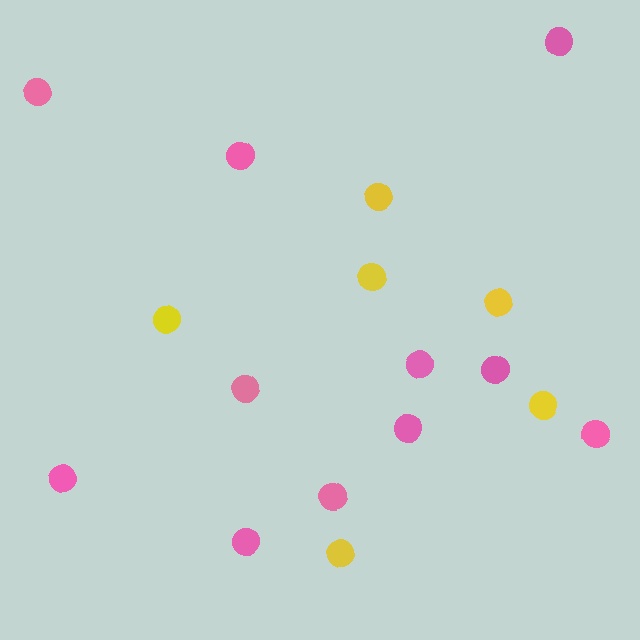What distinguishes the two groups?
There are 2 groups: one group of yellow circles (6) and one group of pink circles (11).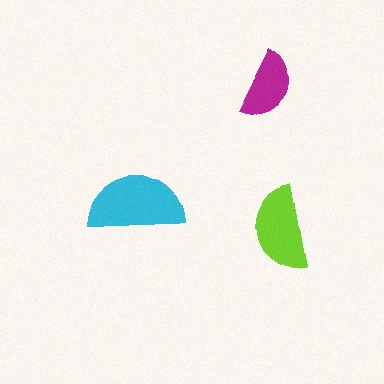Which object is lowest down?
The lime semicircle is bottommost.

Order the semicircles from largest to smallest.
the cyan one, the lime one, the magenta one.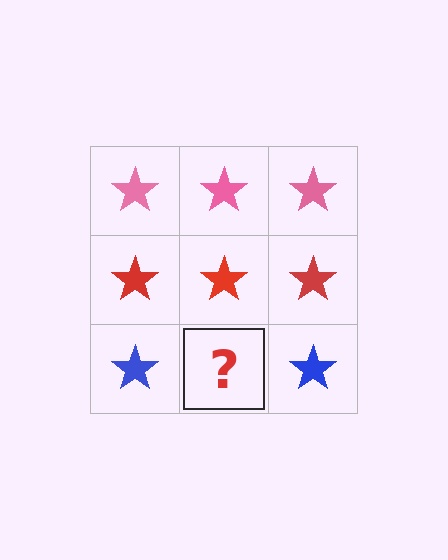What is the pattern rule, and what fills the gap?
The rule is that each row has a consistent color. The gap should be filled with a blue star.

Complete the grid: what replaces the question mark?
The question mark should be replaced with a blue star.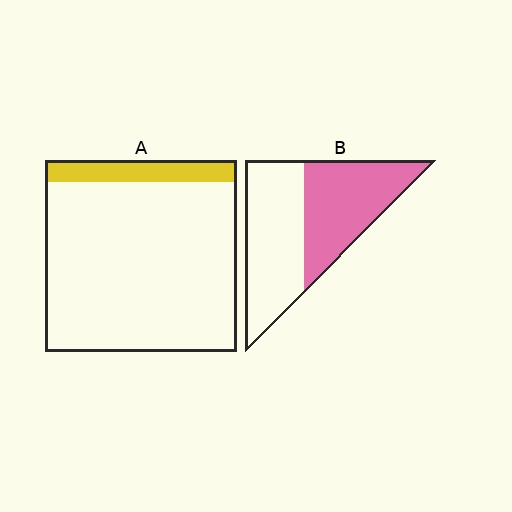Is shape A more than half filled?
No.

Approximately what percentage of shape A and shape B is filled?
A is approximately 10% and B is approximately 50%.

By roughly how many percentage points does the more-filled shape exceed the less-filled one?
By roughly 35 percentage points (B over A).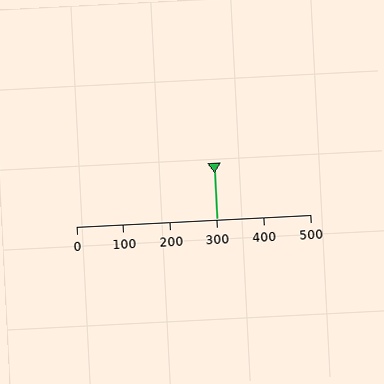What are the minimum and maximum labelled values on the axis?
The axis runs from 0 to 500.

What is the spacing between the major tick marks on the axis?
The major ticks are spaced 100 apart.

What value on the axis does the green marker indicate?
The marker indicates approximately 300.